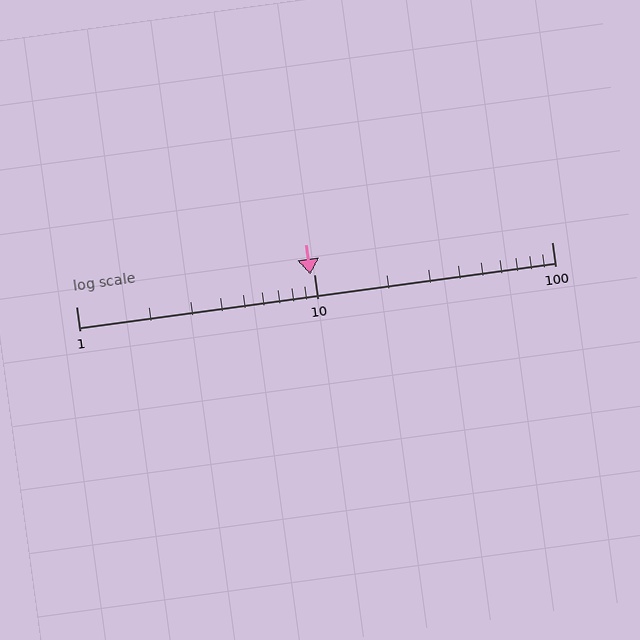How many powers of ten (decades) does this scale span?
The scale spans 2 decades, from 1 to 100.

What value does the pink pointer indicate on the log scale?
The pointer indicates approximately 9.7.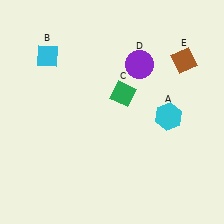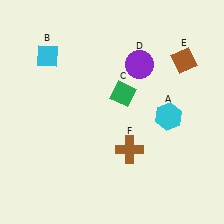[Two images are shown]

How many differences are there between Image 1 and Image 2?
There is 1 difference between the two images.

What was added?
A brown cross (F) was added in Image 2.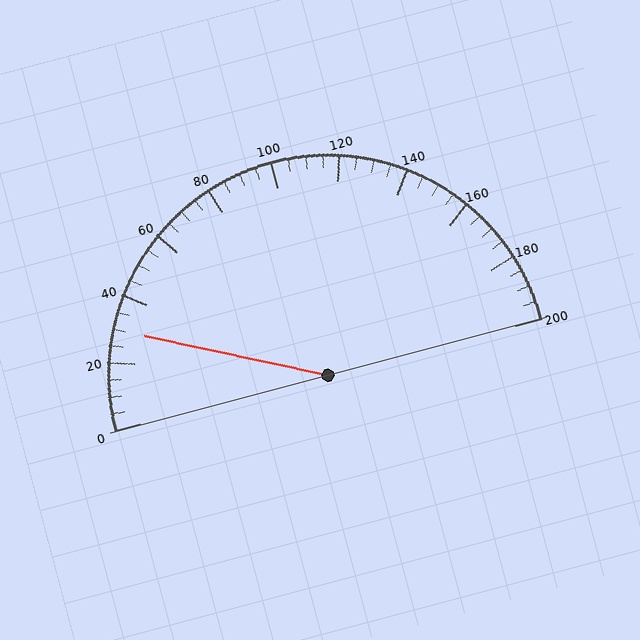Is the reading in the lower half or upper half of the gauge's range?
The reading is in the lower half of the range (0 to 200).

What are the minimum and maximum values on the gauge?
The gauge ranges from 0 to 200.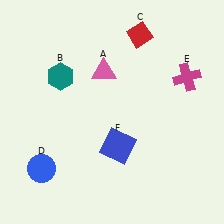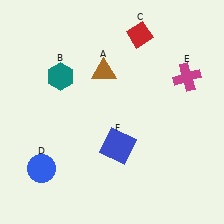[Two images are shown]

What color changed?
The triangle (A) changed from pink in Image 1 to brown in Image 2.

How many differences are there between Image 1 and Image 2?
There is 1 difference between the two images.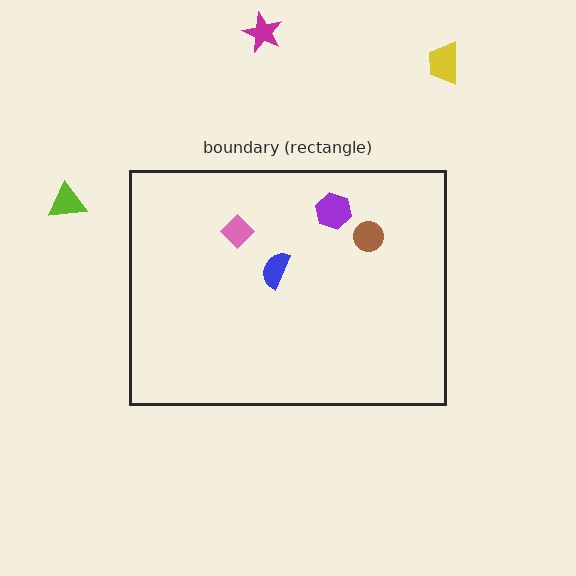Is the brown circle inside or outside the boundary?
Inside.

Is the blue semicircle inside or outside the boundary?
Inside.